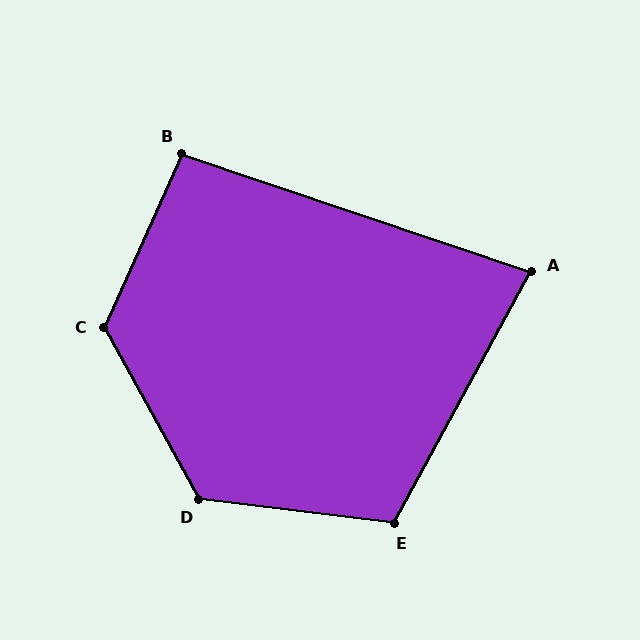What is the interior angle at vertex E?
Approximately 111 degrees (obtuse).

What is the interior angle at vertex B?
Approximately 96 degrees (obtuse).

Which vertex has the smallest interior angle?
A, at approximately 80 degrees.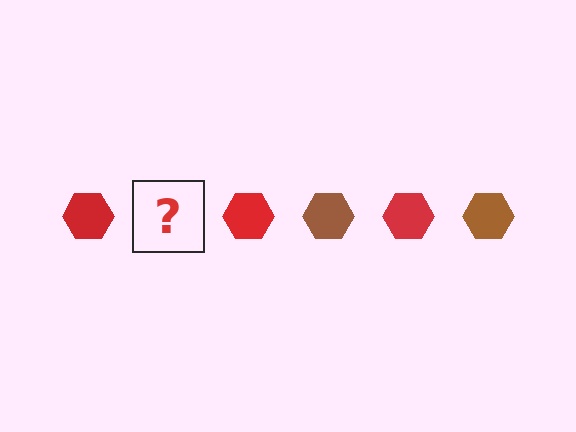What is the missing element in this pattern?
The missing element is a brown hexagon.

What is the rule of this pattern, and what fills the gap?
The rule is that the pattern cycles through red, brown hexagons. The gap should be filled with a brown hexagon.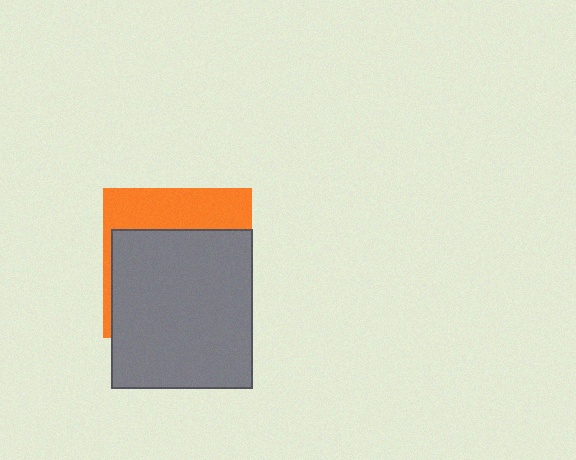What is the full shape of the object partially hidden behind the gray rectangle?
The partially hidden object is an orange square.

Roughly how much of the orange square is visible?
A small part of it is visible (roughly 32%).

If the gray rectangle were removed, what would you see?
You would see the complete orange square.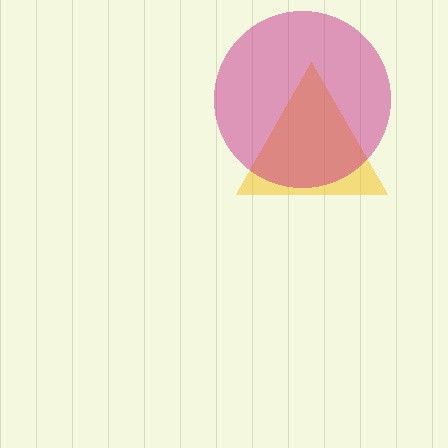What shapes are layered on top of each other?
The layered shapes are: a yellow triangle, a magenta circle.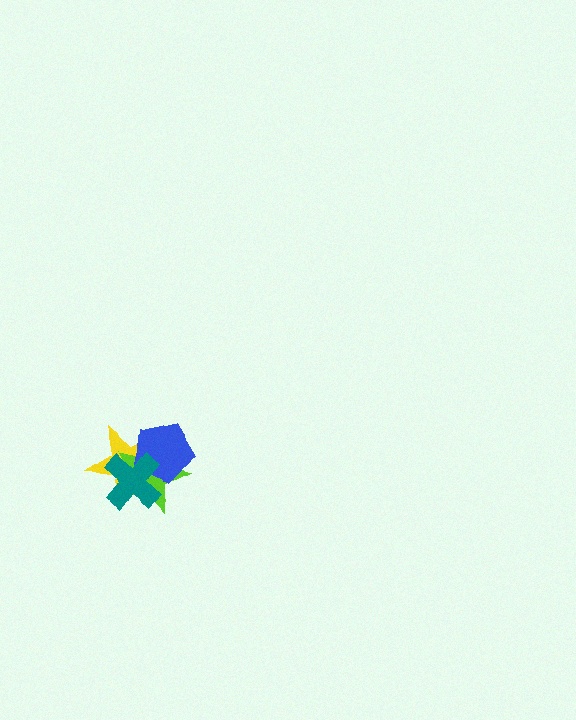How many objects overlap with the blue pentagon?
3 objects overlap with the blue pentagon.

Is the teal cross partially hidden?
No, no other shape covers it.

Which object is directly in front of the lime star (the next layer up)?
The blue pentagon is directly in front of the lime star.